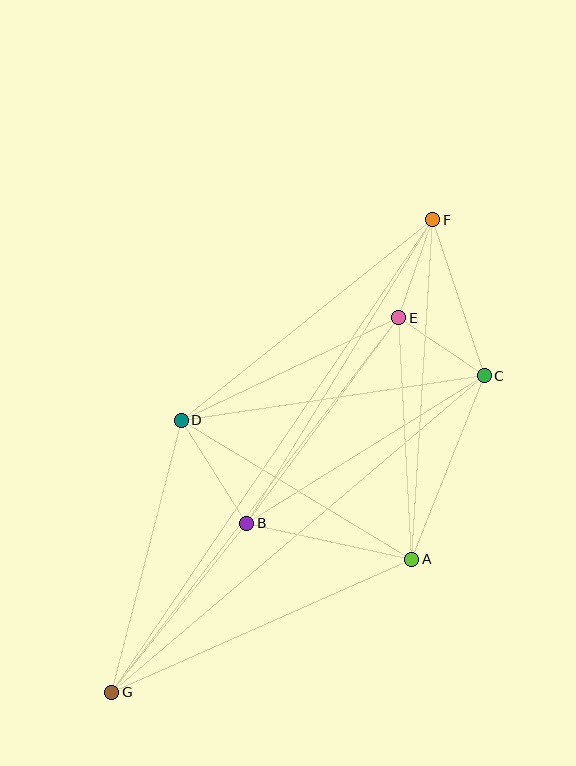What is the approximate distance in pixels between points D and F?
The distance between D and F is approximately 322 pixels.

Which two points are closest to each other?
Points C and E are closest to each other.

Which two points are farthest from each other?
Points F and G are farthest from each other.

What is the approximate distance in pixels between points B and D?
The distance between B and D is approximately 122 pixels.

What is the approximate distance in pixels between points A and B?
The distance between A and B is approximately 169 pixels.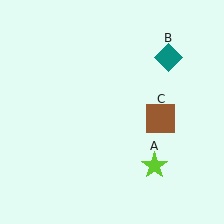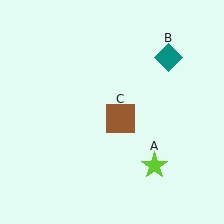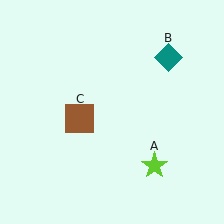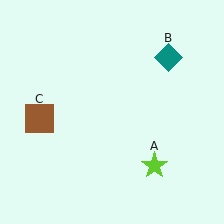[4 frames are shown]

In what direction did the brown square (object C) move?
The brown square (object C) moved left.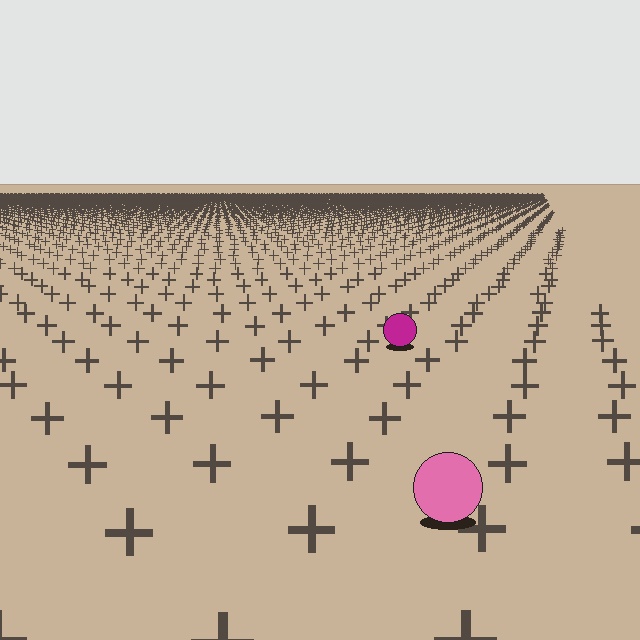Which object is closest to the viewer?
The pink circle is closest. The texture marks near it are larger and more spread out.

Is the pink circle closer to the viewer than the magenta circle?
Yes. The pink circle is closer — you can tell from the texture gradient: the ground texture is coarser near it.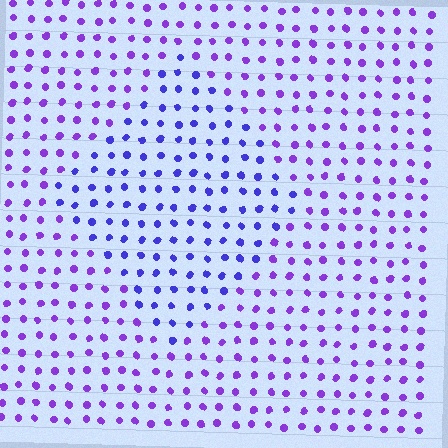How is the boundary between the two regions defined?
The boundary is defined purely by a slight shift in hue (about 29 degrees). Spacing, size, and orientation are identical on both sides.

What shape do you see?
I see a diamond.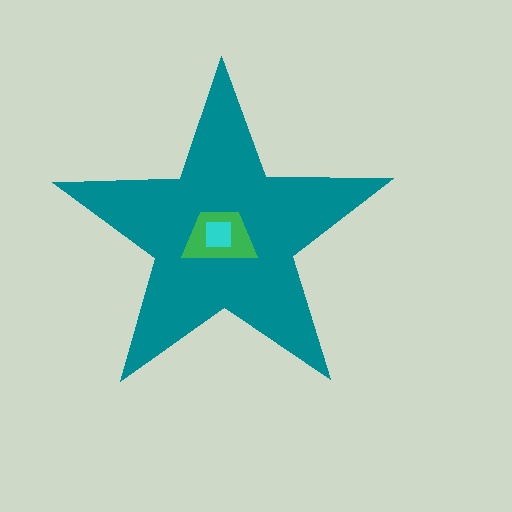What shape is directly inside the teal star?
The green trapezoid.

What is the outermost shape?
The teal star.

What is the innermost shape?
The cyan square.